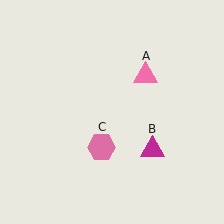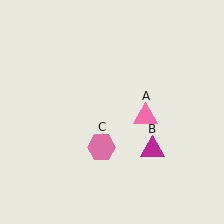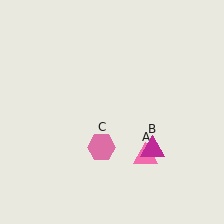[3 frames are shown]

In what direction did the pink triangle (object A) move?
The pink triangle (object A) moved down.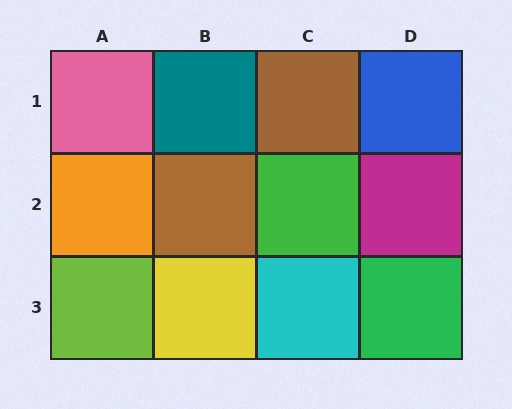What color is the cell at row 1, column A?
Pink.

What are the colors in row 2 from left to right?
Orange, brown, green, magenta.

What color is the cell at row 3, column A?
Lime.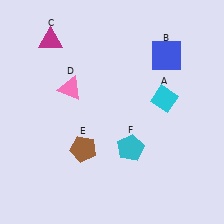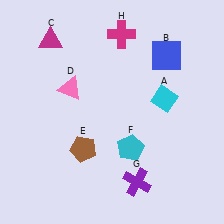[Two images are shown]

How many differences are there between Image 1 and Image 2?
There are 2 differences between the two images.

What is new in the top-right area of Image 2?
A magenta cross (H) was added in the top-right area of Image 2.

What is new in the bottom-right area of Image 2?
A purple cross (G) was added in the bottom-right area of Image 2.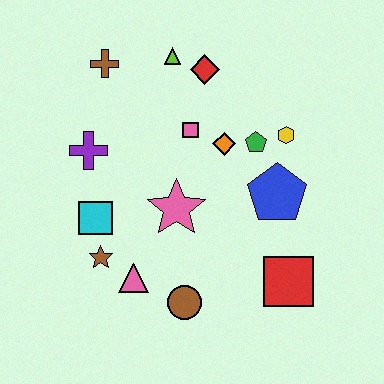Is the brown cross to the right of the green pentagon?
No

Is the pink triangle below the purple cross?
Yes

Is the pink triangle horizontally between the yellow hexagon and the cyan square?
Yes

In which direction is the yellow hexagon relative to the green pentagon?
The yellow hexagon is to the right of the green pentagon.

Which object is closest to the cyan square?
The brown star is closest to the cyan square.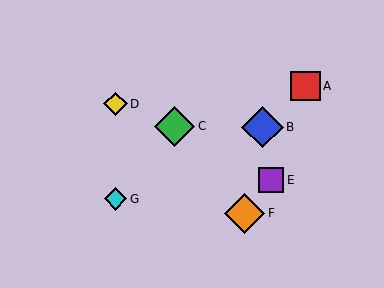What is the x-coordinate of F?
Object F is at x≈245.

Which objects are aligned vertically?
Objects D, G are aligned vertically.